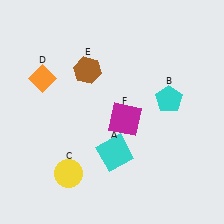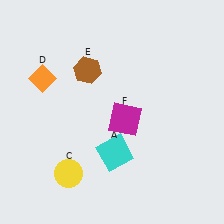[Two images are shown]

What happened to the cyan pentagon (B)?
The cyan pentagon (B) was removed in Image 2. It was in the top-right area of Image 1.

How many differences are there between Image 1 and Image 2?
There is 1 difference between the two images.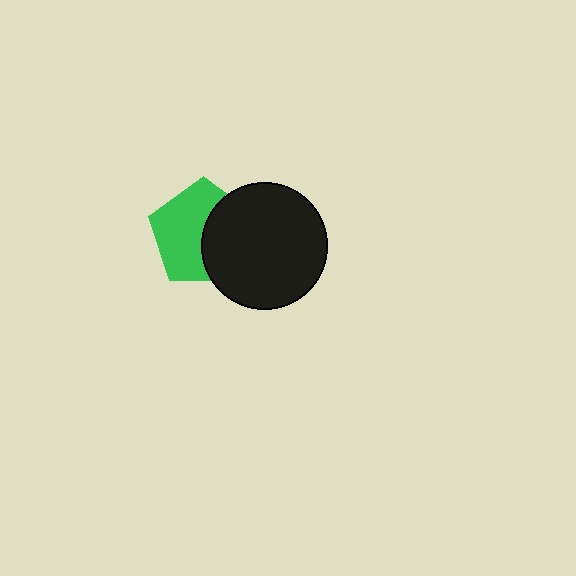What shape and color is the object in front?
The object in front is a black circle.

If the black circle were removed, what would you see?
You would see the complete green pentagon.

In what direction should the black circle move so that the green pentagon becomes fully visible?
The black circle should move right. That is the shortest direction to clear the overlap and leave the green pentagon fully visible.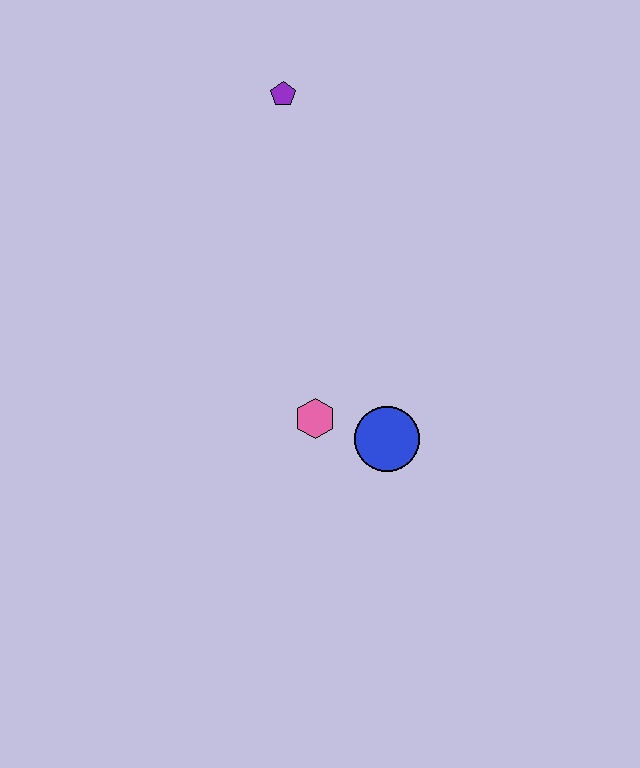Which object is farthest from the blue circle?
The purple pentagon is farthest from the blue circle.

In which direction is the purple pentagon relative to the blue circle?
The purple pentagon is above the blue circle.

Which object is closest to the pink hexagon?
The blue circle is closest to the pink hexagon.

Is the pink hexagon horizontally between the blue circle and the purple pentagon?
Yes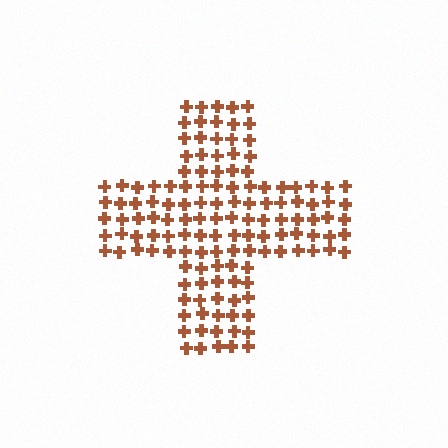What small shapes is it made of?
It is made of small crosses.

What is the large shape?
The large shape is a cross.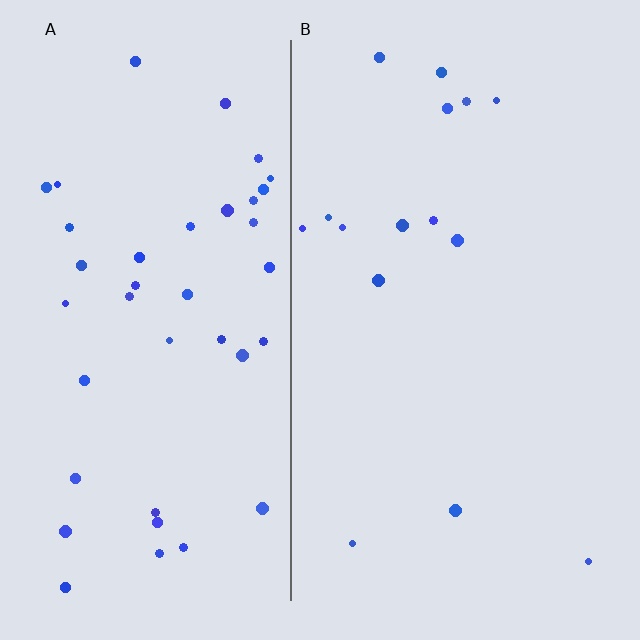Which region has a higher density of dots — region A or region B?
A (the left).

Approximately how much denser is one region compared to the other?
Approximately 2.7× — region A over region B.